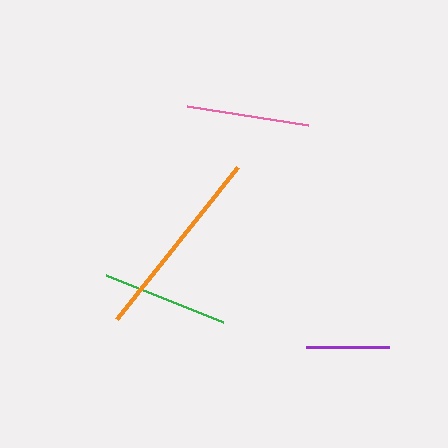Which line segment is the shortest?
The purple line is the shortest at approximately 83 pixels.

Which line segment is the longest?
The orange line is the longest at approximately 194 pixels.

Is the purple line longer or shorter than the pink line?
The pink line is longer than the purple line.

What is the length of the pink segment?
The pink segment is approximately 123 pixels long.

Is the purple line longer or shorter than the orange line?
The orange line is longer than the purple line.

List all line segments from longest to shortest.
From longest to shortest: orange, green, pink, purple.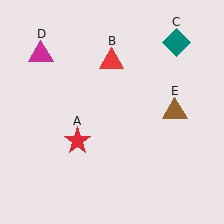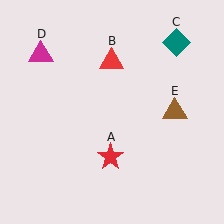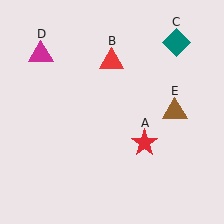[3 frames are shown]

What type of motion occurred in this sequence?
The red star (object A) rotated counterclockwise around the center of the scene.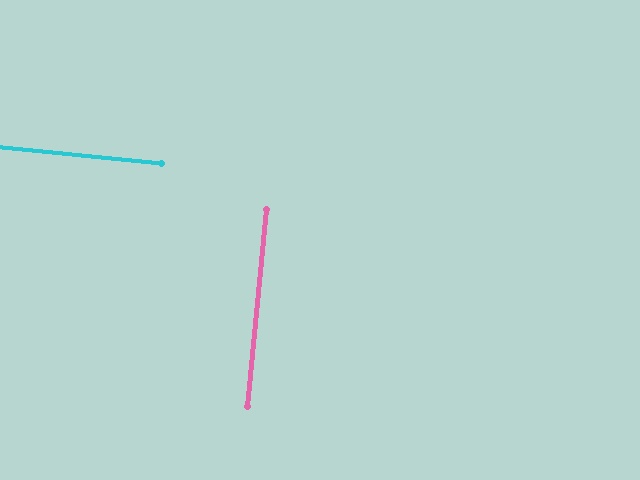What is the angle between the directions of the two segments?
Approximately 90 degrees.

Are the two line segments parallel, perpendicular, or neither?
Perpendicular — they meet at approximately 90°.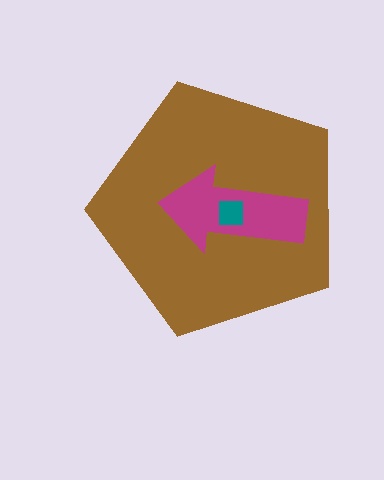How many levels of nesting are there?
3.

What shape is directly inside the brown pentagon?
The magenta arrow.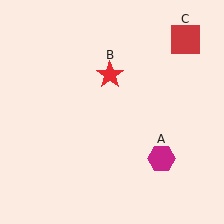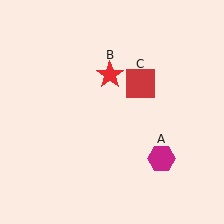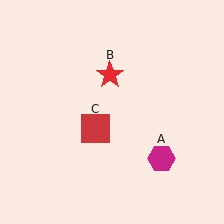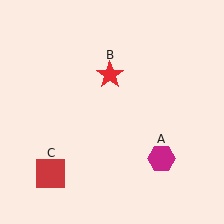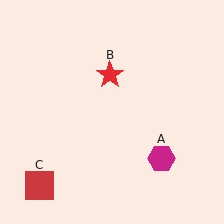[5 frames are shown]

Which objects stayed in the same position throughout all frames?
Magenta hexagon (object A) and red star (object B) remained stationary.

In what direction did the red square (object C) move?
The red square (object C) moved down and to the left.